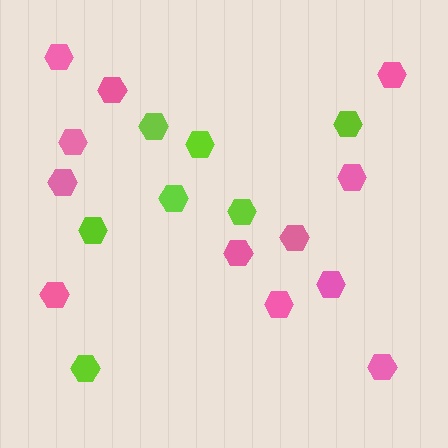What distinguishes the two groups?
There are 2 groups: one group of lime hexagons (7) and one group of pink hexagons (12).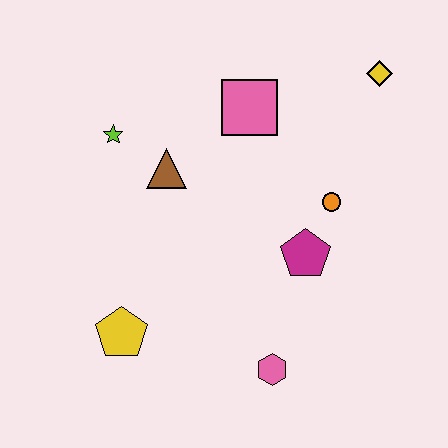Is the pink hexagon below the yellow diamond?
Yes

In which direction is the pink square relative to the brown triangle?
The pink square is to the right of the brown triangle.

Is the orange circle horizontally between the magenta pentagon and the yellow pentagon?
No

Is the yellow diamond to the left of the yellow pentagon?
No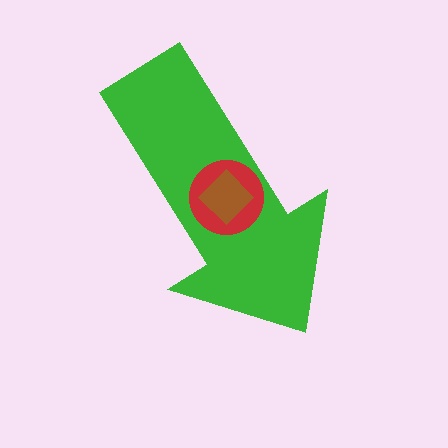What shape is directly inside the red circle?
The brown diamond.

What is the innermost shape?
The brown diamond.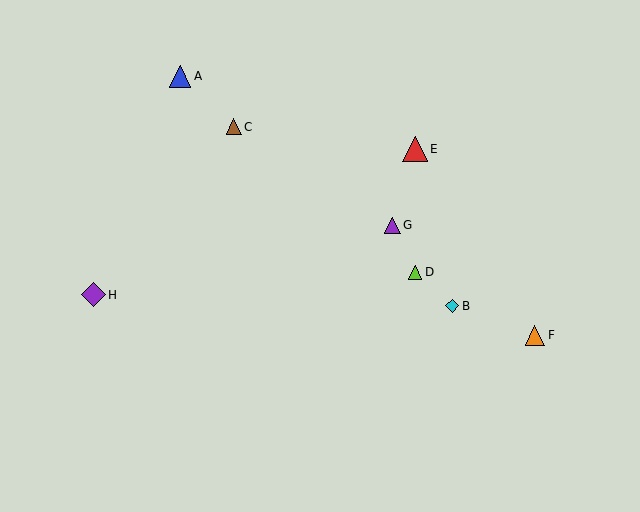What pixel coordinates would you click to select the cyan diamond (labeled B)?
Click at (452, 306) to select the cyan diamond B.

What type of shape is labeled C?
Shape C is a brown triangle.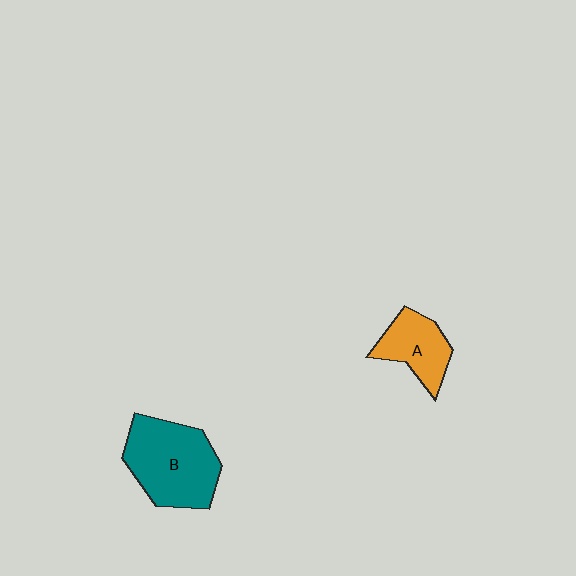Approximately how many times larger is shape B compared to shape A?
Approximately 1.7 times.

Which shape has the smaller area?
Shape A (orange).